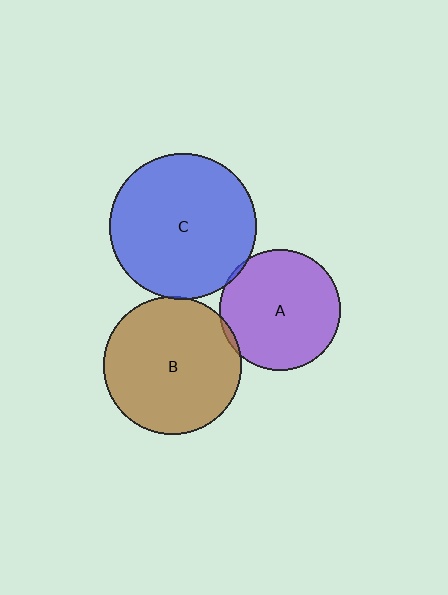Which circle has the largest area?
Circle C (blue).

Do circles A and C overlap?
Yes.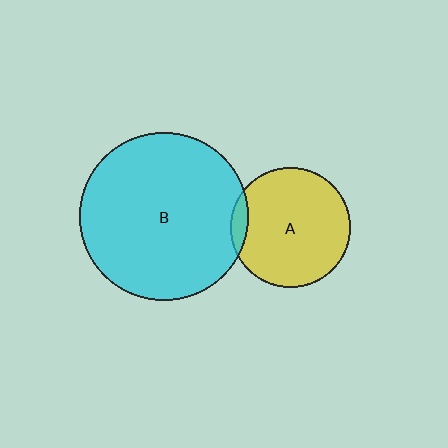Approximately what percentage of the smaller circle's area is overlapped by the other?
Approximately 5%.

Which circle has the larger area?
Circle B (cyan).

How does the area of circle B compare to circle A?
Approximately 2.0 times.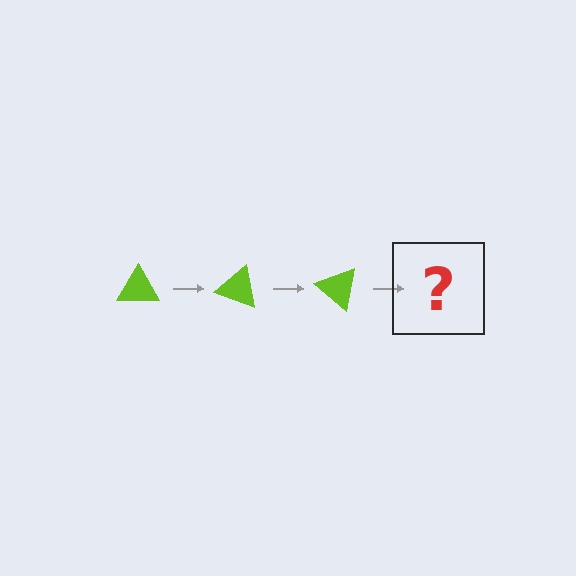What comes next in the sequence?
The next element should be a lime triangle rotated 60 degrees.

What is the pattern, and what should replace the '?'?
The pattern is that the triangle rotates 20 degrees each step. The '?' should be a lime triangle rotated 60 degrees.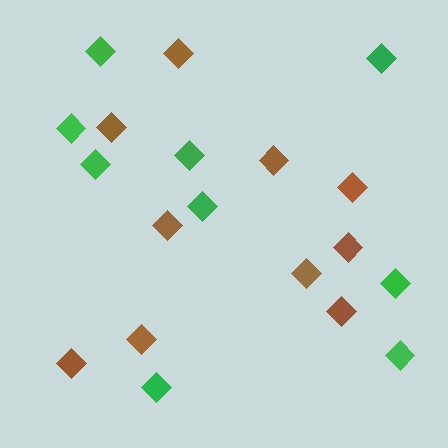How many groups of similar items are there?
There are 2 groups: one group of green diamonds (9) and one group of brown diamonds (10).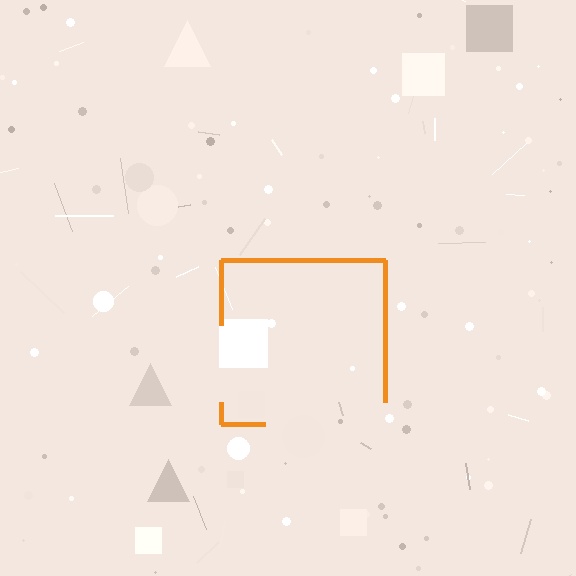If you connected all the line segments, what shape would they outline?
They would outline a square.